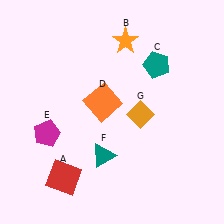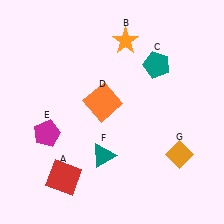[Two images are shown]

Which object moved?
The orange diamond (G) moved down.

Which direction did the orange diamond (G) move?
The orange diamond (G) moved down.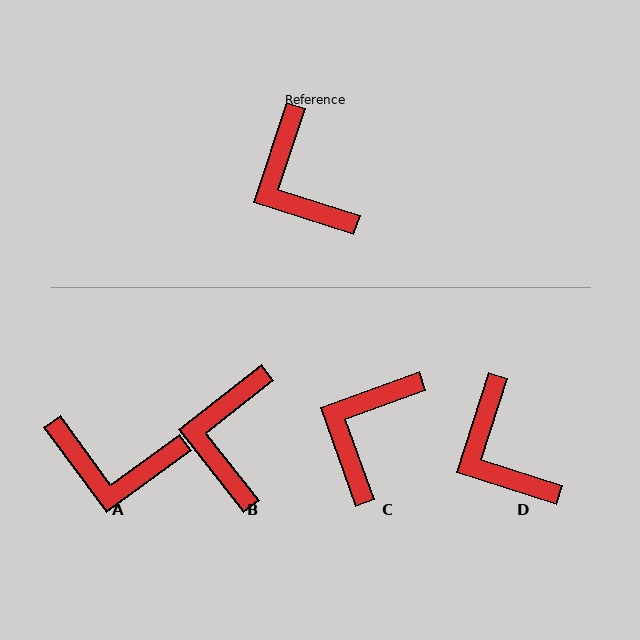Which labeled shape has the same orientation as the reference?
D.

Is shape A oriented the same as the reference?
No, it is off by about 54 degrees.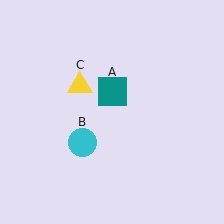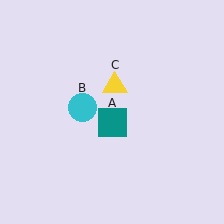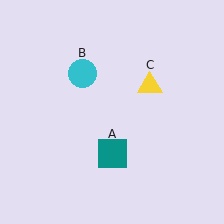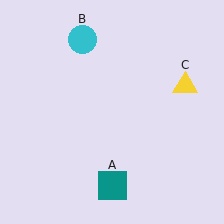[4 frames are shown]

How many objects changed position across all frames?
3 objects changed position: teal square (object A), cyan circle (object B), yellow triangle (object C).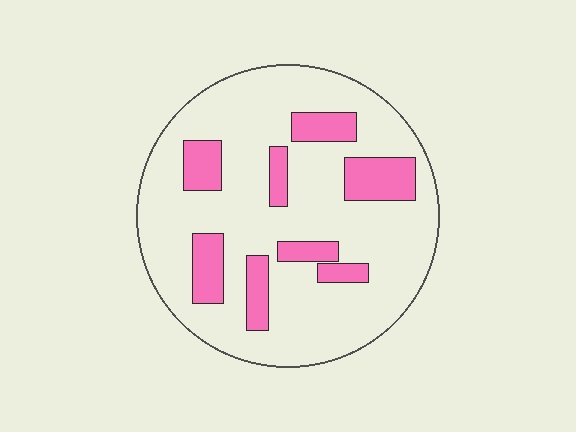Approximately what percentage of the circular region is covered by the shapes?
Approximately 20%.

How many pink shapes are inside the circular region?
8.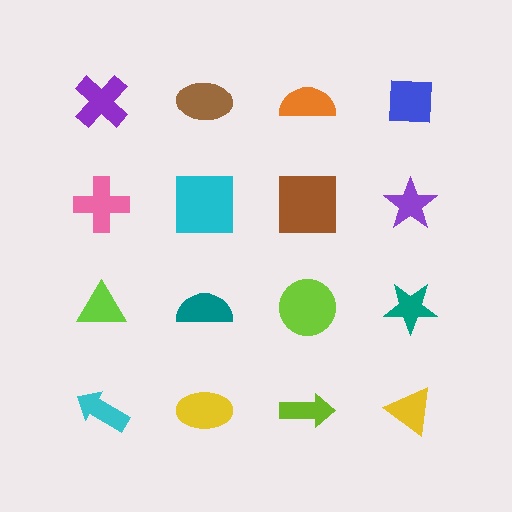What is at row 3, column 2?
A teal semicircle.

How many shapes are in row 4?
4 shapes.